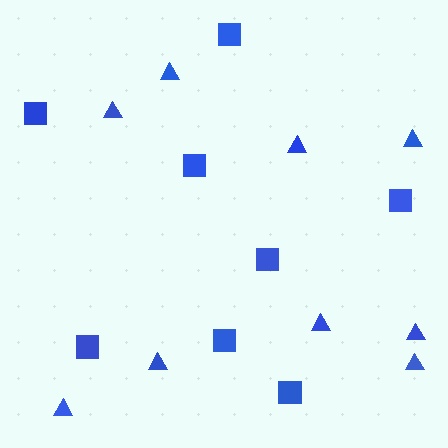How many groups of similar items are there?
There are 2 groups: one group of triangles (9) and one group of squares (8).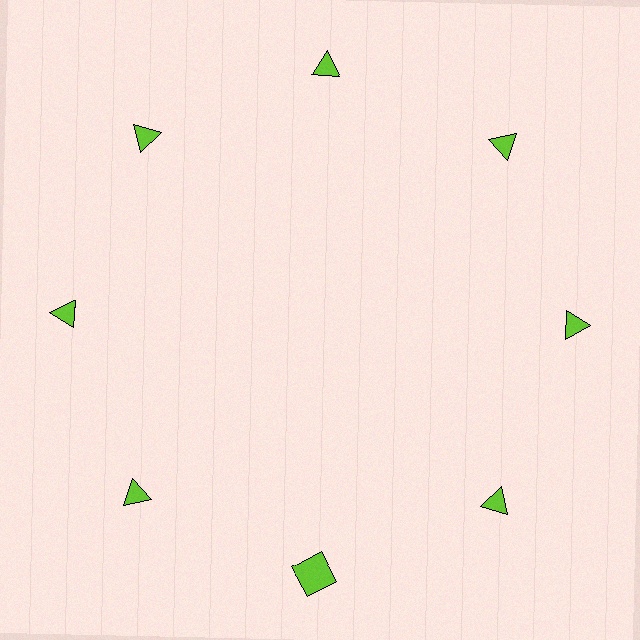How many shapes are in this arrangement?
There are 8 shapes arranged in a ring pattern.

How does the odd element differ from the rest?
It has a different shape: square instead of triangle.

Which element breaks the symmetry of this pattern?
The lime square at roughly the 6 o'clock position breaks the symmetry. All other shapes are lime triangles.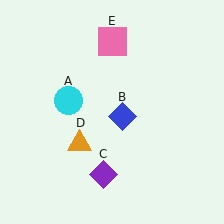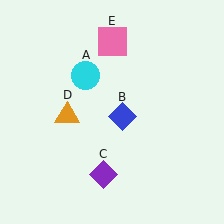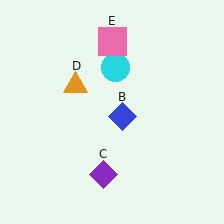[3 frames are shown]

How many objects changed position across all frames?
2 objects changed position: cyan circle (object A), orange triangle (object D).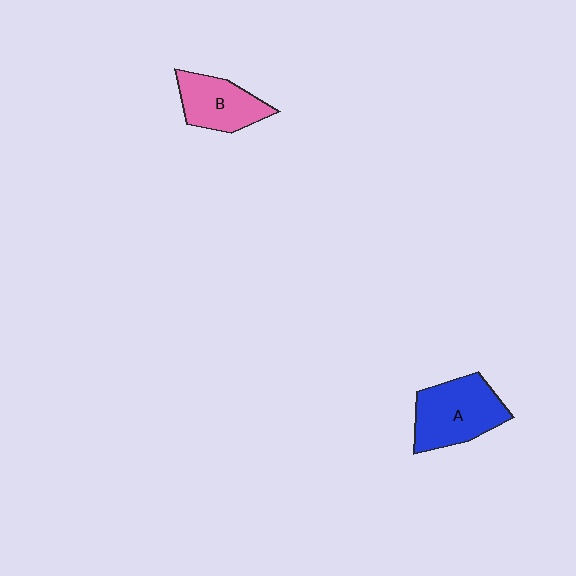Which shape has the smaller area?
Shape B (pink).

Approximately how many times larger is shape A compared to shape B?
Approximately 1.3 times.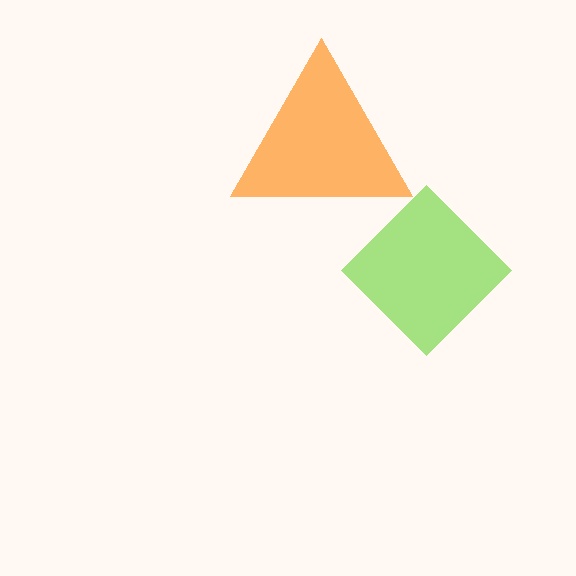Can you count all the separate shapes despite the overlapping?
Yes, there are 2 separate shapes.